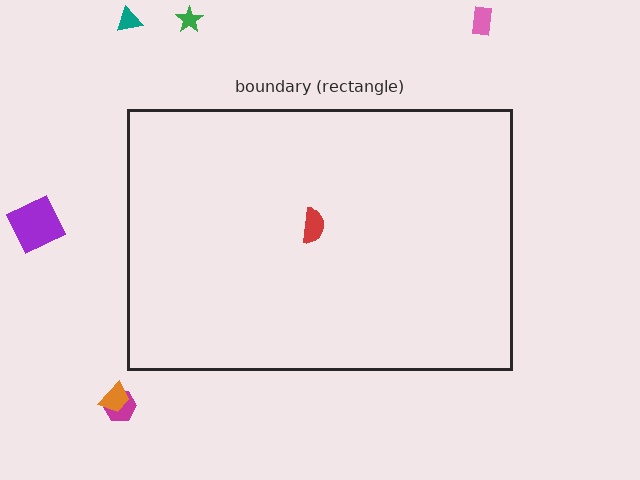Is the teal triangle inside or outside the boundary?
Outside.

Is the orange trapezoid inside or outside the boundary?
Outside.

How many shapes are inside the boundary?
1 inside, 6 outside.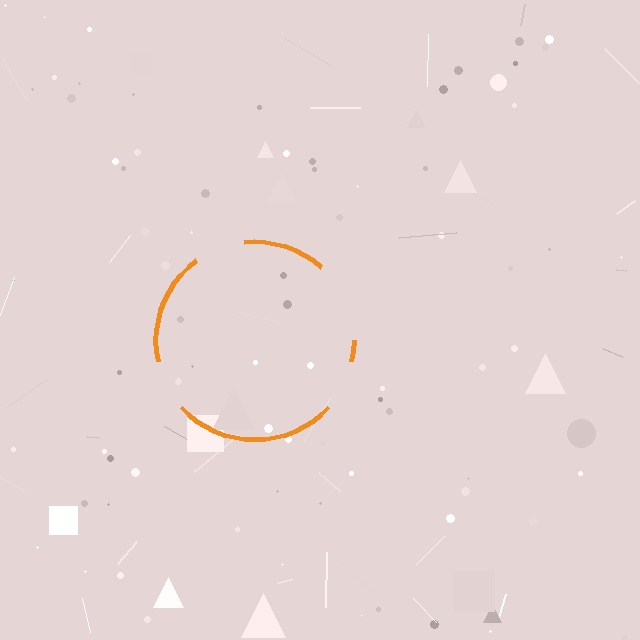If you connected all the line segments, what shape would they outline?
They would outline a circle.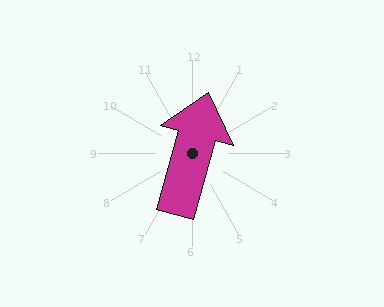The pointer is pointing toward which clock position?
Roughly 1 o'clock.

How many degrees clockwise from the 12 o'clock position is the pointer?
Approximately 15 degrees.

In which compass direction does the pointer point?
North.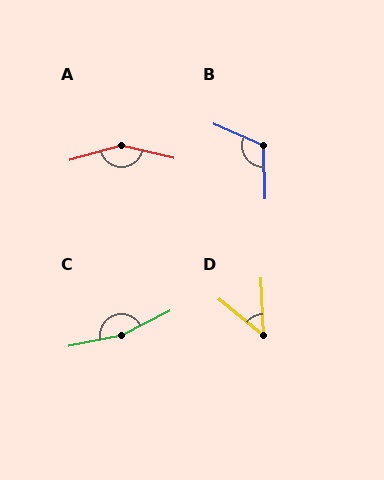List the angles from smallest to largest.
D (48°), B (115°), A (150°), C (165°).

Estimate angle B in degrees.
Approximately 115 degrees.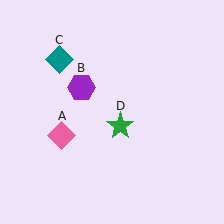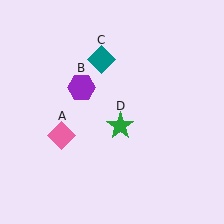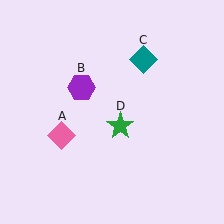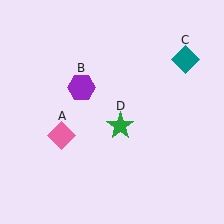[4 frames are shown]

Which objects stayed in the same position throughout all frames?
Pink diamond (object A) and purple hexagon (object B) and green star (object D) remained stationary.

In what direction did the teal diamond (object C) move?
The teal diamond (object C) moved right.